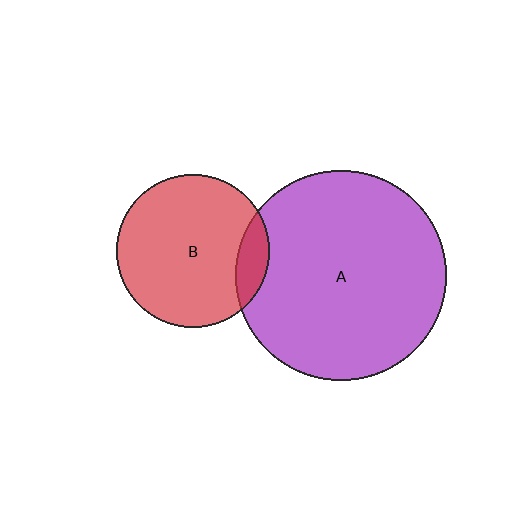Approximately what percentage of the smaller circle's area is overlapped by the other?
Approximately 10%.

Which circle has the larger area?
Circle A (purple).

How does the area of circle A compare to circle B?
Approximately 1.9 times.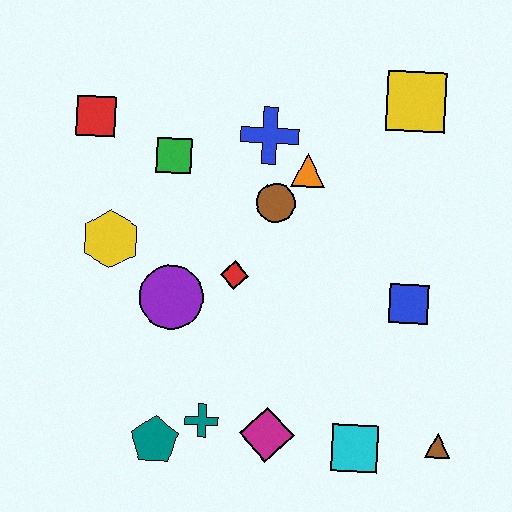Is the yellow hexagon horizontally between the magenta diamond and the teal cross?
No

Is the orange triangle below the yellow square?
Yes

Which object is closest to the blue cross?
The orange triangle is closest to the blue cross.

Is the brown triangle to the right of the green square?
Yes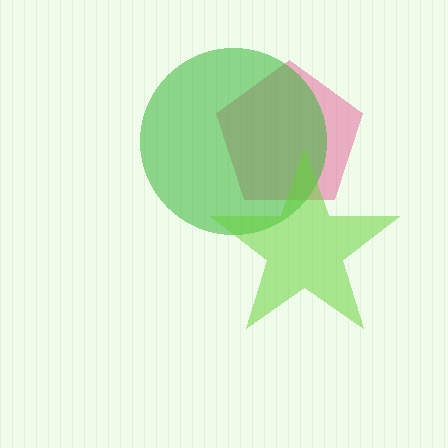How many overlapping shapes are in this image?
There are 3 overlapping shapes in the image.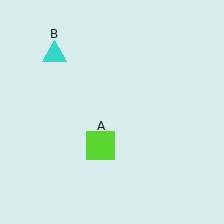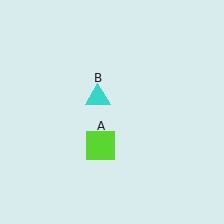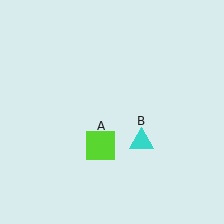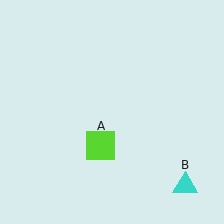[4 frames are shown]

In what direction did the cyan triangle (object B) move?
The cyan triangle (object B) moved down and to the right.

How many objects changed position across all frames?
1 object changed position: cyan triangle (object B).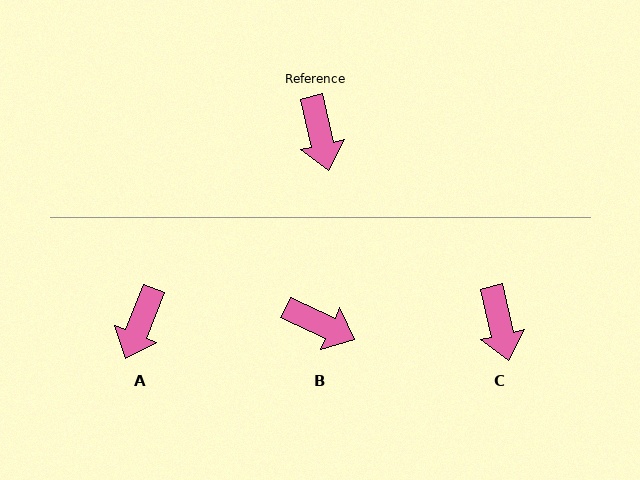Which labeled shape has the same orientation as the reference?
C.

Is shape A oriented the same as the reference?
No, it is off by about 35 degrees.